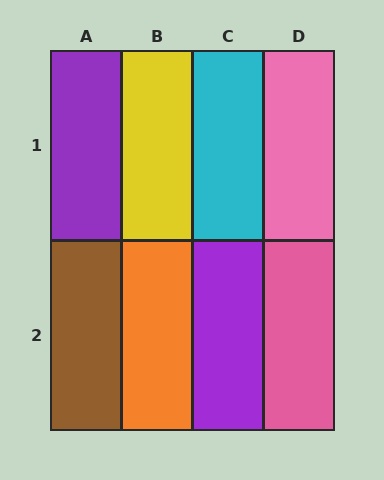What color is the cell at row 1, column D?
Pink.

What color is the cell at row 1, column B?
Yellow.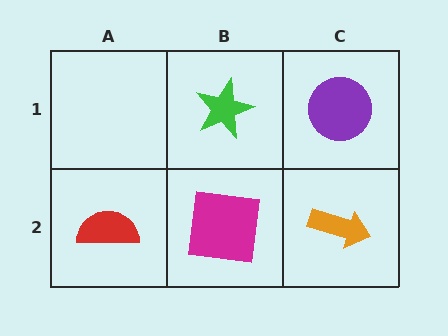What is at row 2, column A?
A red semicircle.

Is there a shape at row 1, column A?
No, that cell is empty.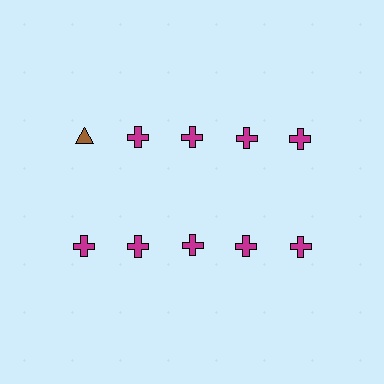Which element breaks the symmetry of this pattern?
The brown triangle in the top row, leftmost column breaks the symmetry. All other shapes are magenta crosses.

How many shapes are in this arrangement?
There are 10 shapes arranged in a grid pattern.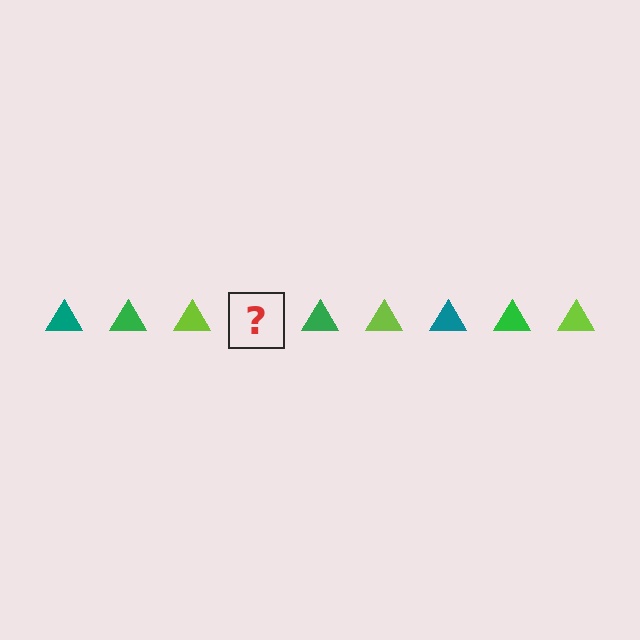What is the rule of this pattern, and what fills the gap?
The rule is that the pattern cycles through teal, green, lime triangles. The gap should be filled with a teal triangle.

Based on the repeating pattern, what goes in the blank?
The blank should be a teal triangle.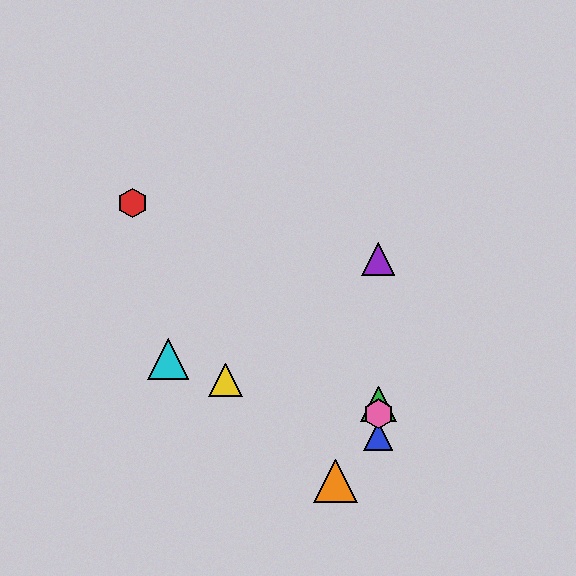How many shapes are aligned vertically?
4 shapes (the blue triangle, the green triangle, the purple triangle, the pink hexagon) are aligned vertically.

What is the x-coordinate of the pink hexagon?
The pink hexagon is at x≈378.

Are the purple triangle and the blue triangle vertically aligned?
Yes, both are at x≈378.